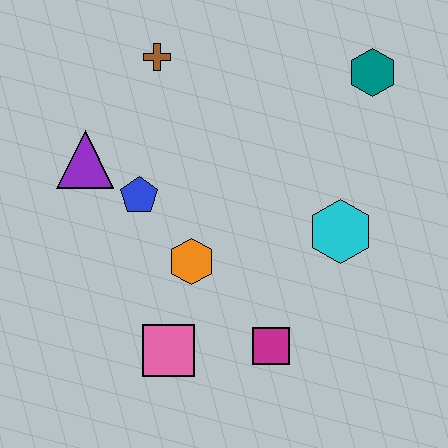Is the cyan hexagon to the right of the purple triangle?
Yes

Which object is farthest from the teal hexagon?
The pink square is farthest from the teal hexagon.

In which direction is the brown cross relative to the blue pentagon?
The brown cross is above the blue pentagon.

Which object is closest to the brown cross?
The purple triangle is closest to the brown cross.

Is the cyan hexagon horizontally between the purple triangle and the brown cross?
No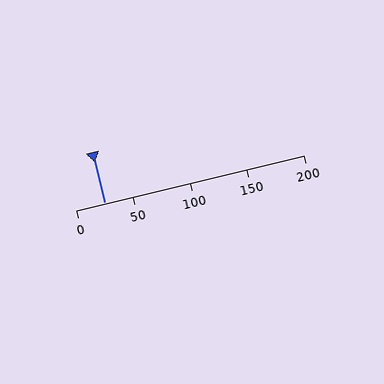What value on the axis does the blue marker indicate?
The marker indicates approximately 25.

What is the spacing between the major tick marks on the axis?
The major ticks are spaced 50 apart.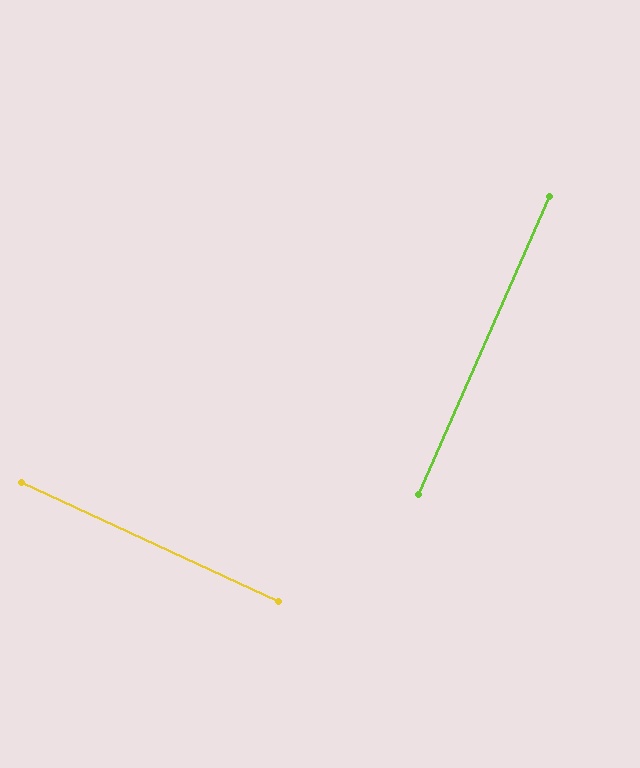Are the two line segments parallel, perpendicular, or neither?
Perpendicular — they meet at approximately 89°.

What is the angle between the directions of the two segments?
Approximately 89 degrees.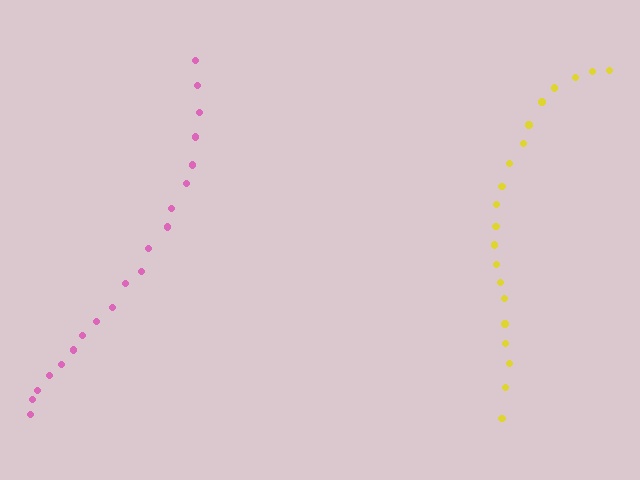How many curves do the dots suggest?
There are 2 distinct paths.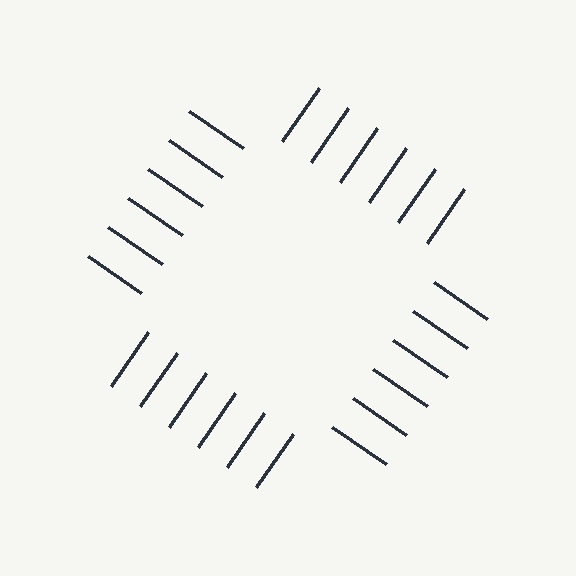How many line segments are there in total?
24 — 6 along each of the 4 edges.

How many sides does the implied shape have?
4 sides — the line-ends trace a square.